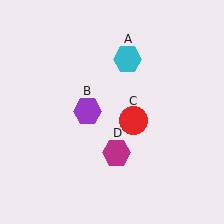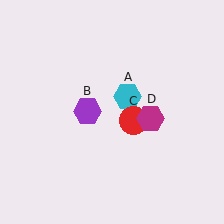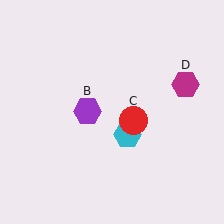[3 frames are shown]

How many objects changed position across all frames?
2 objects changed position: cyan hexagon (object A), magenta hexagon (object D).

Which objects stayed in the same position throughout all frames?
Purple hexagon (object B) and red circle (object C) remained stationary.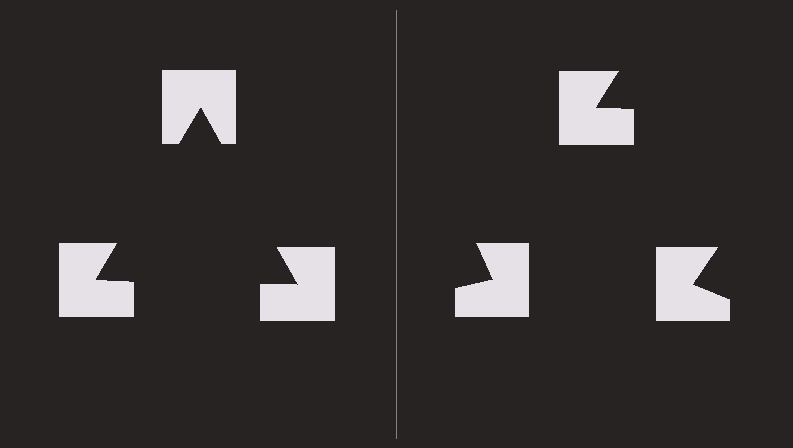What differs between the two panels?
The notched squares are positioned identically on both sides; only the wedge orientations differ. On the left they align to a triangle; on the right they are misaligned.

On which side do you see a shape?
An illusory triangle appears on the left side. On the right side the wedge cuts are rotated, so no coherent shape forms.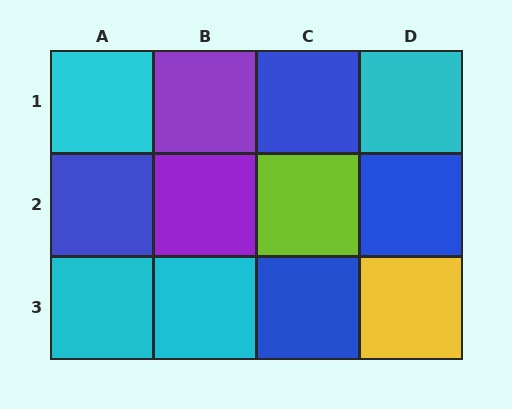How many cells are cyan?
4 cells are cyan.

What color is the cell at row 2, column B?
Purple.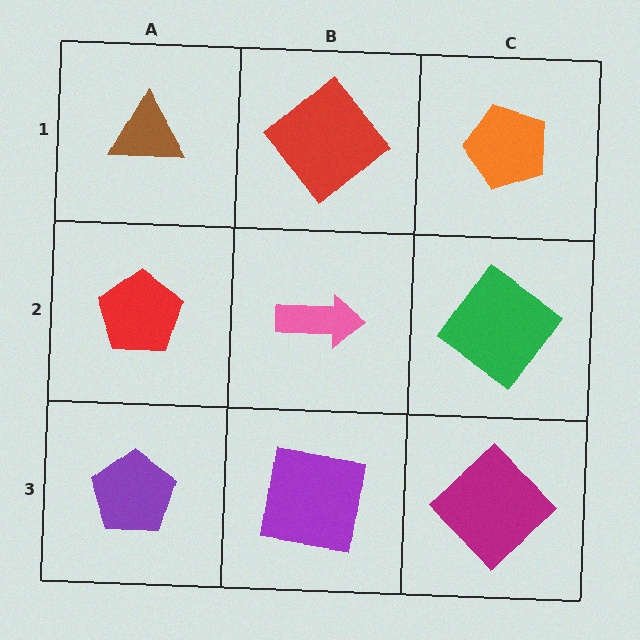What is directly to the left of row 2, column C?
A pink arrow.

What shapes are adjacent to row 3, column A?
A red pentagon (row 2, column A), a purple square (row 3, column B).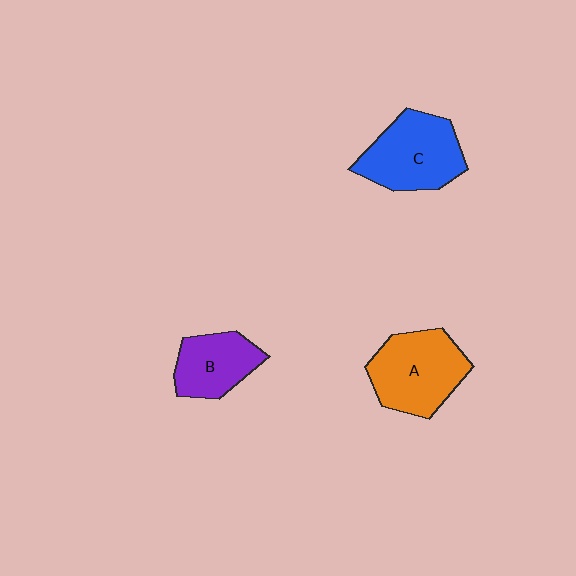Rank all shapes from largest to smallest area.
From largest to smallest: A (orange), C (blue), B (purple).